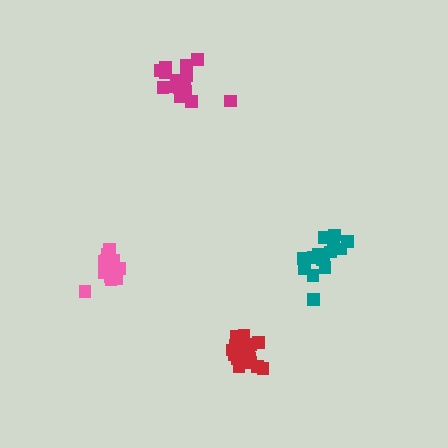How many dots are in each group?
Group 1: 17 dots, Group 2: 19 dots, Group 3: 17 dots, Group 4: 18 dots (71 total).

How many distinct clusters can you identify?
There are 4 distinct clusters.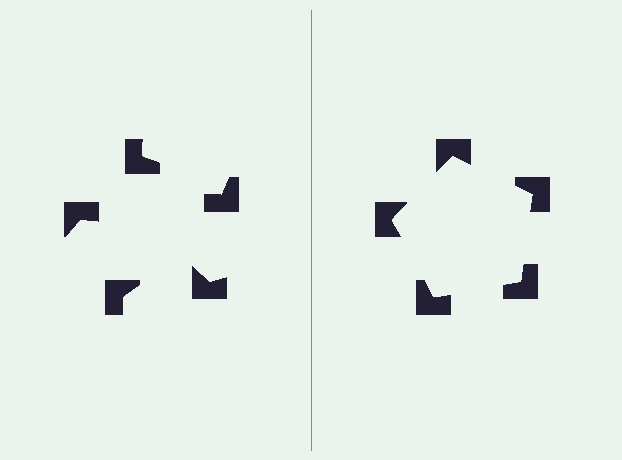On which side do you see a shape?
An illusory pentagon appears on the right side. On the left side the wedge cuts are rotated, so no coherent shape forms.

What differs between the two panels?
The notched squares are positioned identically on both sides; only the wedge orientations differ. On the right they align to a pentagon; on the left they are misaligned.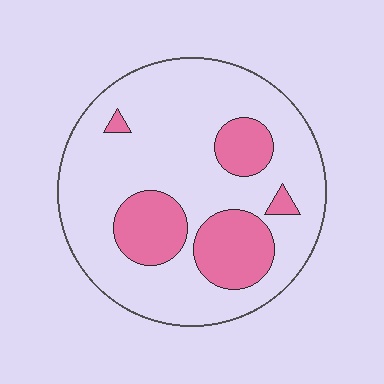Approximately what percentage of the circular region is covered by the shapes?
Approximately 25%.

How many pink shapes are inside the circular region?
5.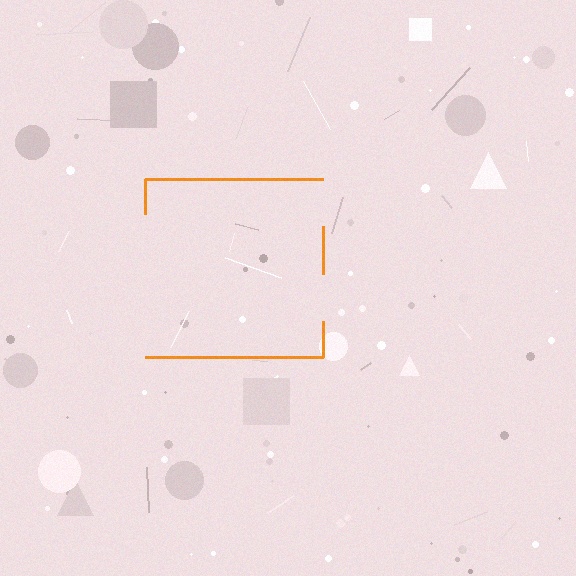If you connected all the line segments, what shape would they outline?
They would outline a square.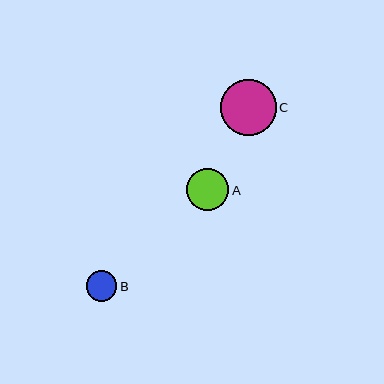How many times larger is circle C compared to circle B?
Circle C is approximately 1.8 times the size of circle B.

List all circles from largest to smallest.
From largest to smallest: C, A, B.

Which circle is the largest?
Circle C is the largest with a size of approximately 56 pixels.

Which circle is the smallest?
Circle B is the smallest with a size of approximately 31 pixels.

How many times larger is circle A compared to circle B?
Circle A is approximately 1.4 times the size of circle B.